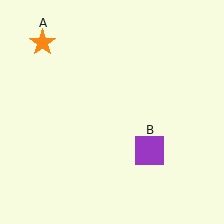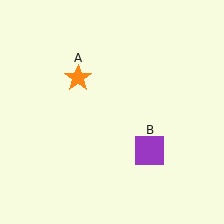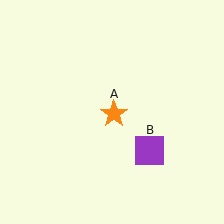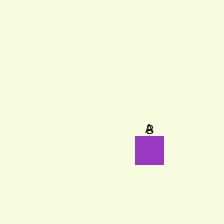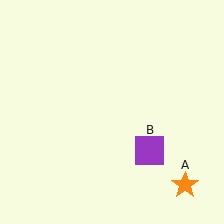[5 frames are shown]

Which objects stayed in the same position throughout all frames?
Purple square (object B) remained stationary.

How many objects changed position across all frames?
1 object changed position: orange star (object A).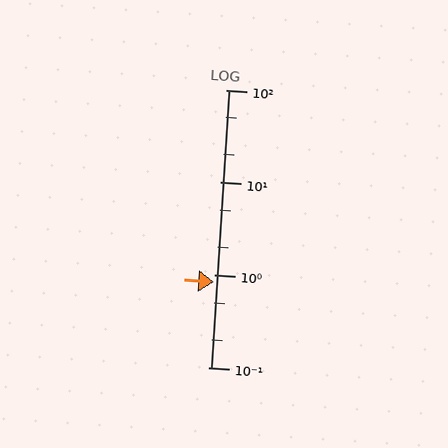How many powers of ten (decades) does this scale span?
The scale spans 3 decades, from 0.1 to 100.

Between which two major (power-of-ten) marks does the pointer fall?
The pointer is between 0.1 and 1.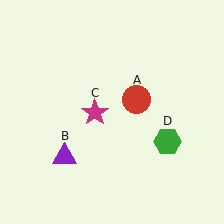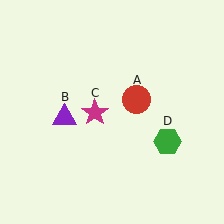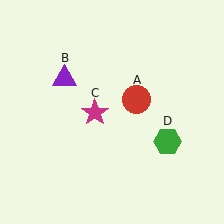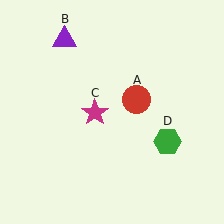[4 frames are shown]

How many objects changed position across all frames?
1 object changed position: purple triangle (object B).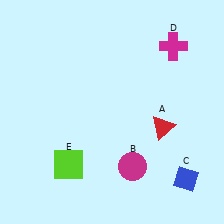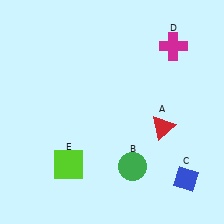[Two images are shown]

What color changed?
The circle (B) changed from magenta in Image 1 to green in Image 2.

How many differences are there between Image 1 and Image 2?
There is 1 difference between the two images.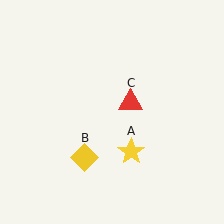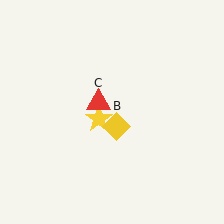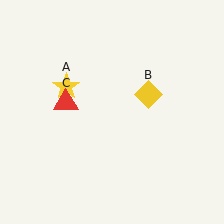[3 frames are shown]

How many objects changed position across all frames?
3 objects changed position: yellow star (object A), yellow diamond (object B), red triangle (object C).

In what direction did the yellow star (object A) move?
The yellow star (object A) moved up and to the left.